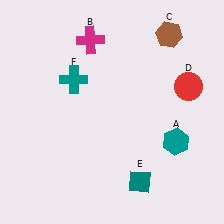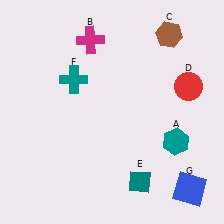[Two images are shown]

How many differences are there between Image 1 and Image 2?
There is 1 difference between the two images.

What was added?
A blue square (G) was added in Image 2.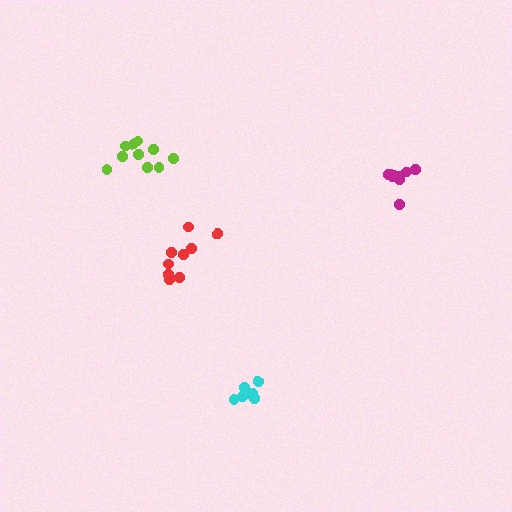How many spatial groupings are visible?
There are 4 spatial groupings.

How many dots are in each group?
Group 1: 9 dots, Group 2: 10 dots, Group 3: 7 dots, Group 4: 9 dots (35 total).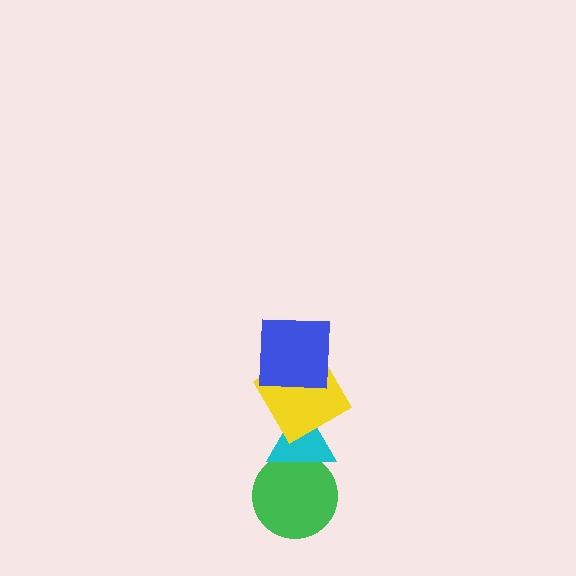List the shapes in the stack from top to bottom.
From top to bottom: the blue square, the yellow square, the cyan triangle, the green circle.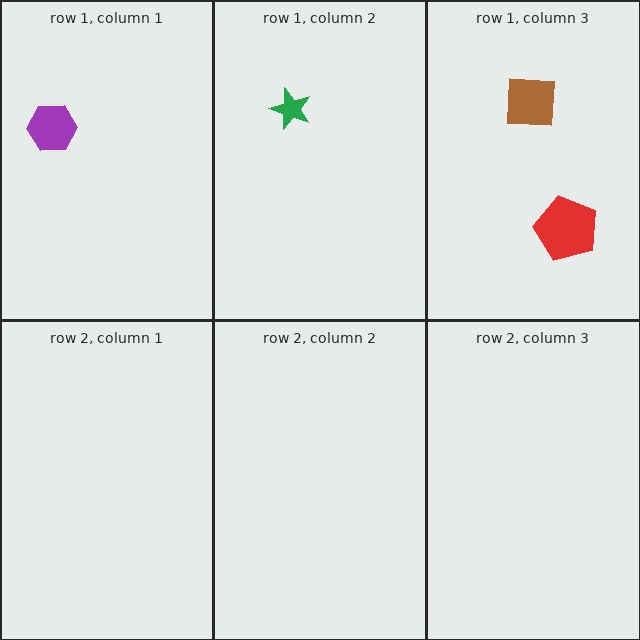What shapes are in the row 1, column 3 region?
The brown square, the red pentagon.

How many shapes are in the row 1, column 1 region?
1.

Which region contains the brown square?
The row 1, column 3 region.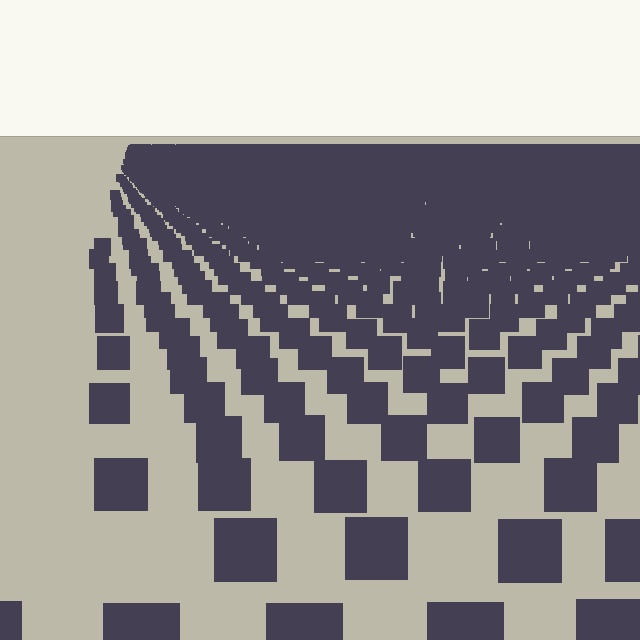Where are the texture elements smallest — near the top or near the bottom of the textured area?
Near the top.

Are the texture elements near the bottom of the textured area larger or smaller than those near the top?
Larger. Near the bottom, elements are closer to the viewer and appear at a bigger on-screen size.